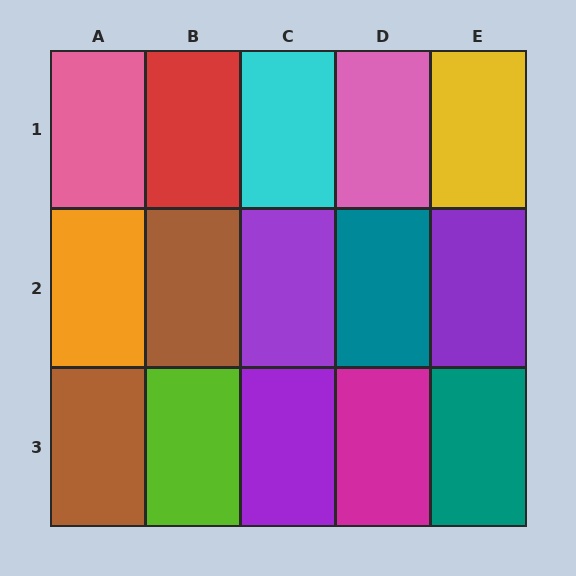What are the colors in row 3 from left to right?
Brown, lime, purple, magenta, teal.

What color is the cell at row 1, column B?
Red.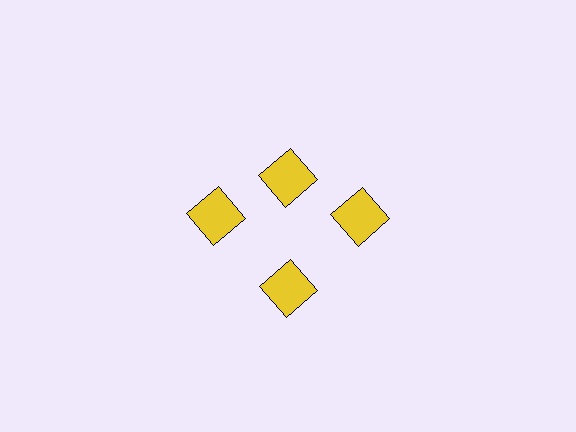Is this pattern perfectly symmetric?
No. The 4 yellow squares are arranged in a ring, but one element near the 12 o'clock position is pulled inward toward the center, breaking the 4-fold rotational symmetry.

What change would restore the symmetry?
The symmetry would be restored by moving it outward, back onto the ring so that all 4 squares sit at equal angles and equal distance from the center.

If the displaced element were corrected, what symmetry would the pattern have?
It would have 4-fold rotational symmetry — the pattern would map onto itself every 90 degrees.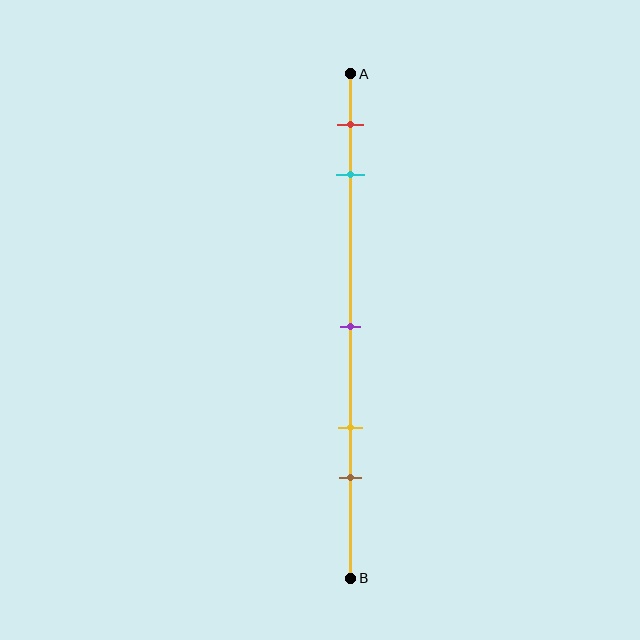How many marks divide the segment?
There are 5 marks dividing the segment.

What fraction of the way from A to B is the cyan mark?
The cyan mark is approximately 20% (0.2) of the way from A to B.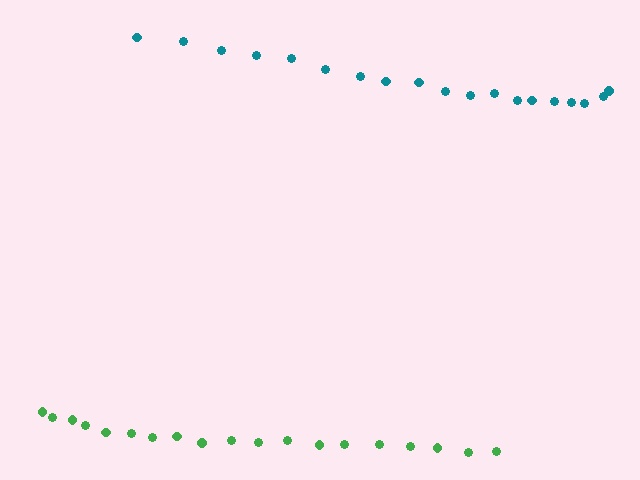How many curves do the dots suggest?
There are 2 distinct paths.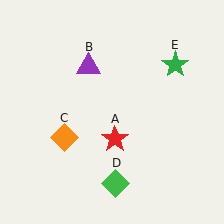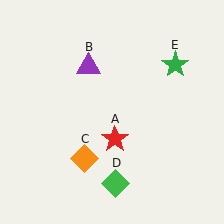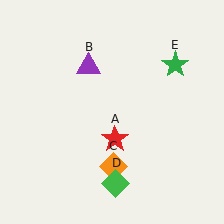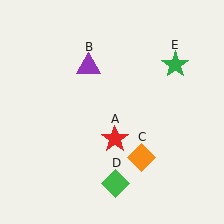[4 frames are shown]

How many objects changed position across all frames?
1 object changed position: orange diamond (object C).